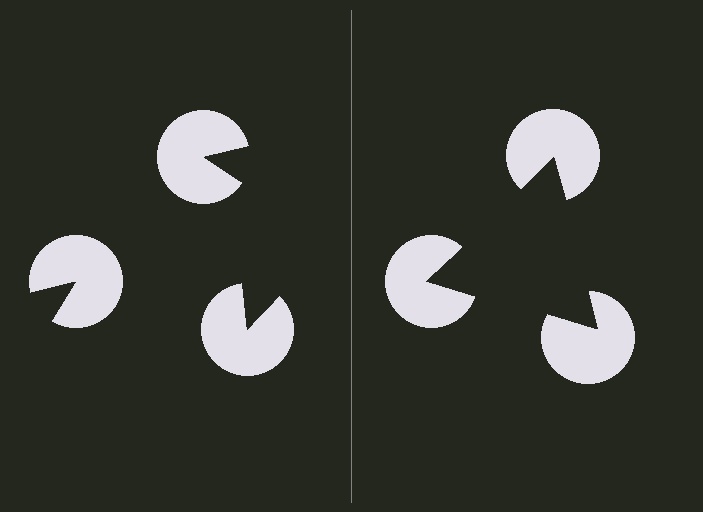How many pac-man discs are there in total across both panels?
6 — 3 on each side.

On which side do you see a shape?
An illusory triangle appears on the right side. On the left side the wedge cuts are rotated, so no coherent shape forms.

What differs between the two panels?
The pac-man discs are positioned identically on both sides; only the wedge orientations differ. On the right they align to a triangle; on the left they are misaligned.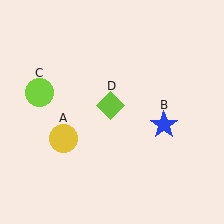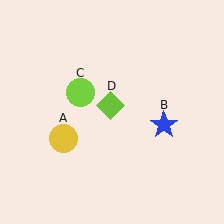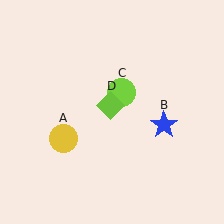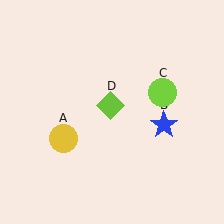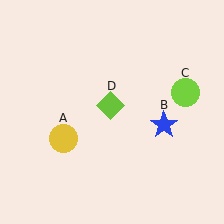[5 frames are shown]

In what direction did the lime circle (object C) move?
The lime circle (object C) moved right.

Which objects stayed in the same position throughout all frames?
Yellow circle (object A) and blue star (object B) and lime diamond (object D) remained stationary.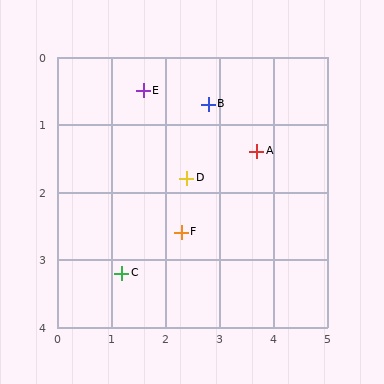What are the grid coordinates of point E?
Point E is at approximately (1.6, 0.5).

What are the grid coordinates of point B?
Point B is at approximately (2.8, 0.7).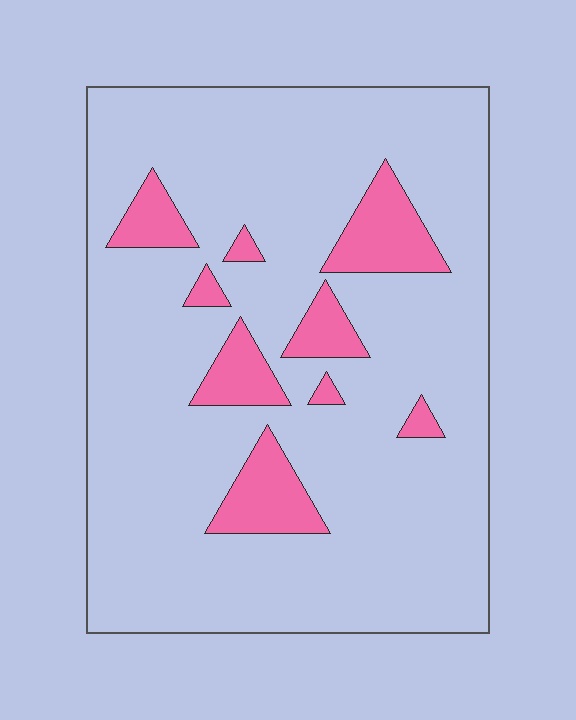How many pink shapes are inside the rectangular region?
9.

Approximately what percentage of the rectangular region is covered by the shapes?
Approximately 15%.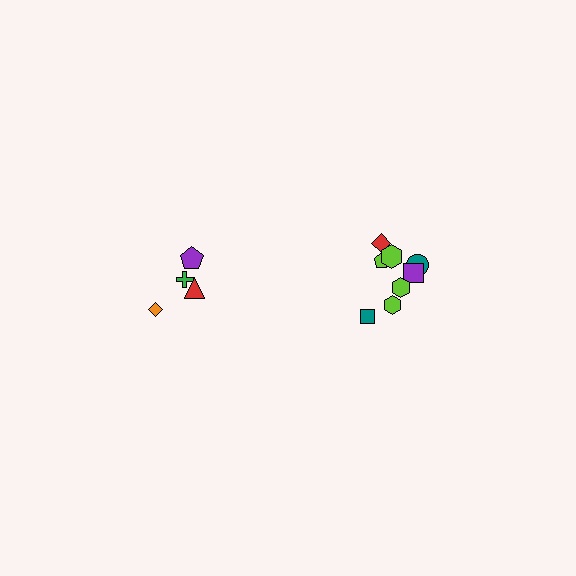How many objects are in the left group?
There are 4 objects.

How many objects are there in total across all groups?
There are 12 objects.